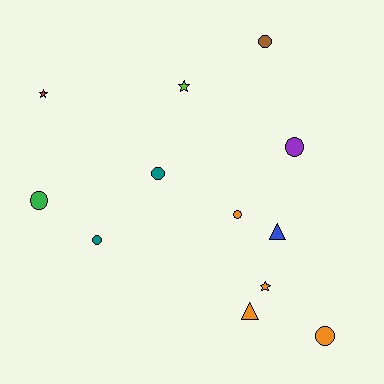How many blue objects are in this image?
There is 1 blue object.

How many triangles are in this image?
There are 2 triangles.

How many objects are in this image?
There are 12 objects.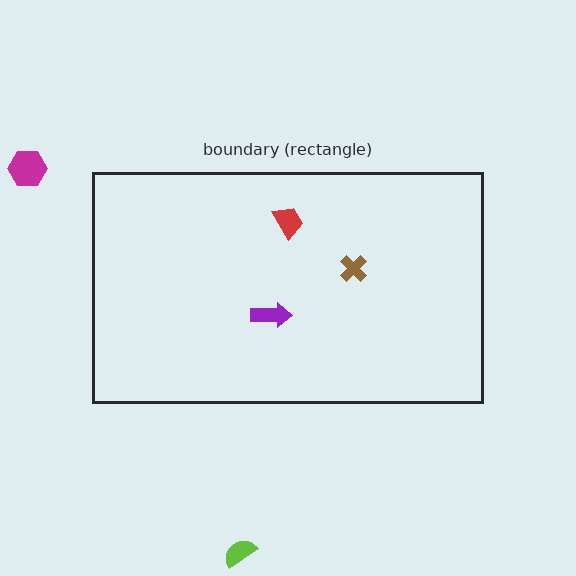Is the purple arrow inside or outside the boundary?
Inside.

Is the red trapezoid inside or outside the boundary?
Inside.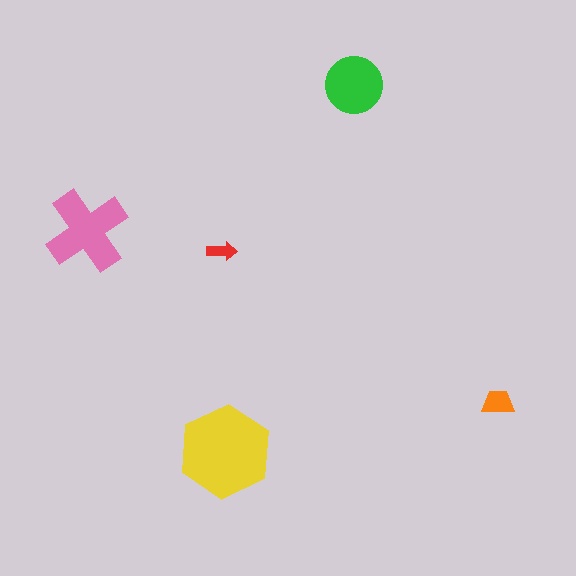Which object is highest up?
The green circle is topmost.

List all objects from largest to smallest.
The yellow hexagon, the pink cross, the green circle, the orange trapezoid, the red arrow.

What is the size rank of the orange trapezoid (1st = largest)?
4th.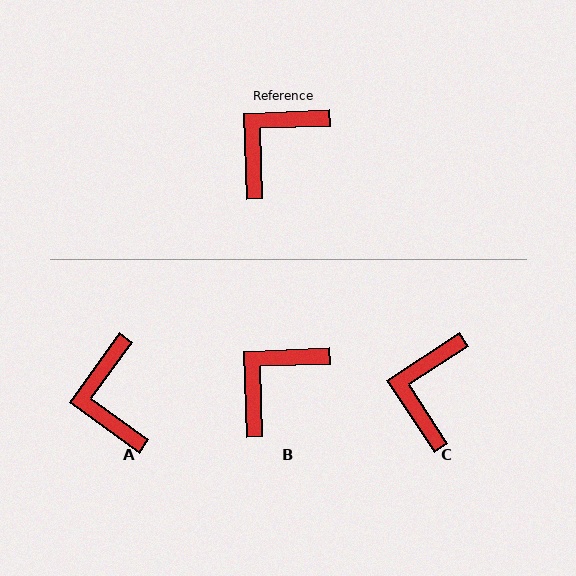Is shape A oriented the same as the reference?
No, it is off by about 52 degrees.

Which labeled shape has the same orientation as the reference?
B.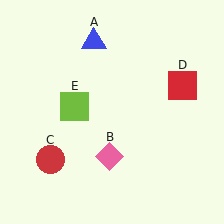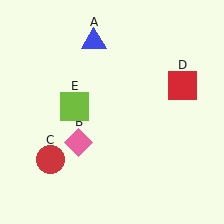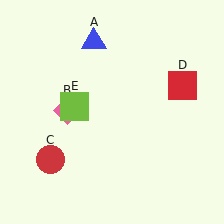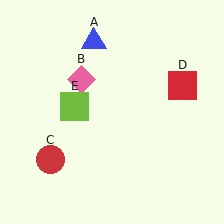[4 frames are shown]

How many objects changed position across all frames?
1 object changed position: pink diamond (object B).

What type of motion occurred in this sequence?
The pink diamond (object B) rotated clockwise around the center of the scene.